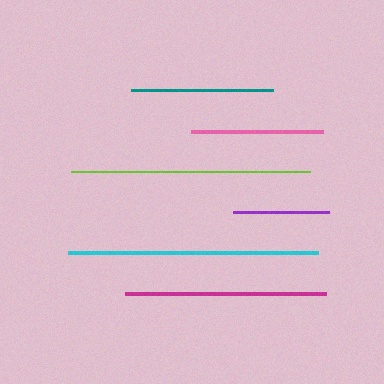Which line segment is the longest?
The cyan line is the longest at approximately 250 pixels.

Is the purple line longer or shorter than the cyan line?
The cyan line is longer than the purple line.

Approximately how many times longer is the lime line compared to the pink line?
The lime line is approximately 1.8 times the length of the pink line.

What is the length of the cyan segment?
The cyan segment is approximately 250 pixels long.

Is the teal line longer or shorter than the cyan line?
The cyan line is longer than the teal line.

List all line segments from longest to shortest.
From longest to shortest: cyan, lime, magenta, teal, pink, purple.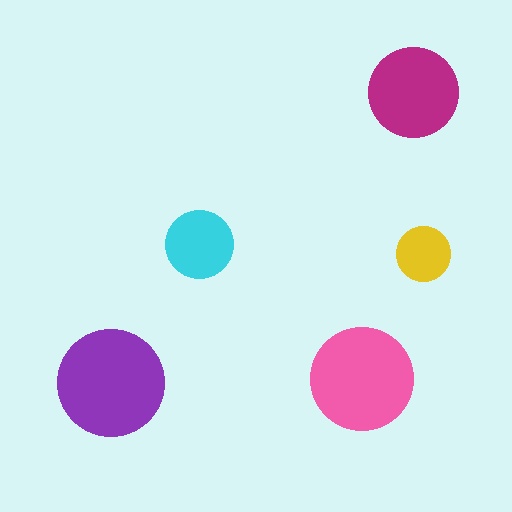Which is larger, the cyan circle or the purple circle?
The purple one.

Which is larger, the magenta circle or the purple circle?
The purple one.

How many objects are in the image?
There are 5 objects in the image.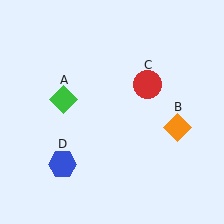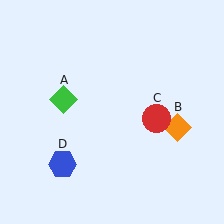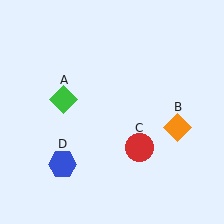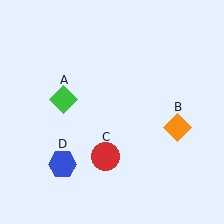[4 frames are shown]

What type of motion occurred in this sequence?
The red circle (object C) rotated clockwise around the center of the scene.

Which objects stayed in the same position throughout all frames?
Green diamond (object A) and orange diamond (object B) and blue hexagon (object D) remained stationary.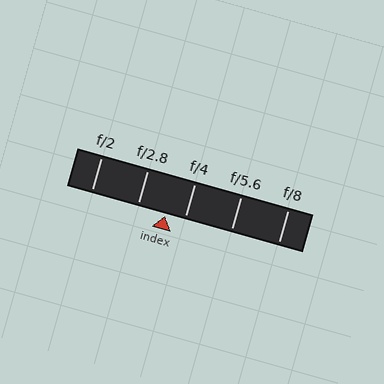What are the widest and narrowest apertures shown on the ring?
The widest aperture shown is f/2 and the narrowest is f/8.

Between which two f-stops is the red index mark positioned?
The index mark is between f/2.8 and f/4.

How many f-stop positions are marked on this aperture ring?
There are 5 f-stop positions marked.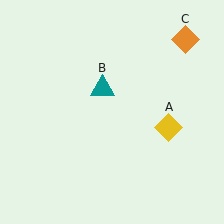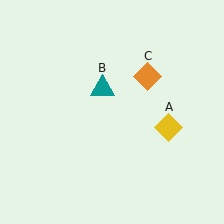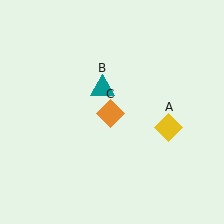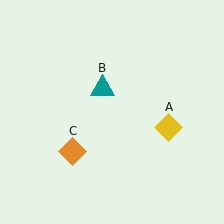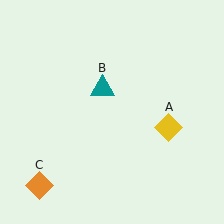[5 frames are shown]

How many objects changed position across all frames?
1 object changed position: orange diamond (object C).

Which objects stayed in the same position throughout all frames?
Yellow diamond (object A) and teal triangle (object B) remained stationary.